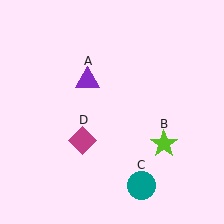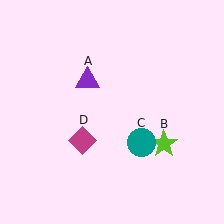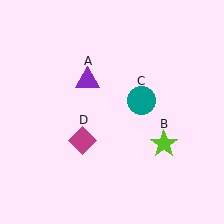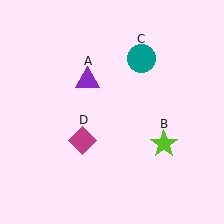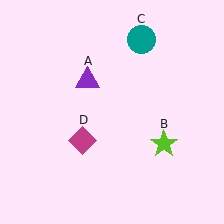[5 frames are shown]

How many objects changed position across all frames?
1 object changed position: teal circle (object C).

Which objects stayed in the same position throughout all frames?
Purple triangle (object A) and lime star (object B) and magenta diamond (object D) remained stationary.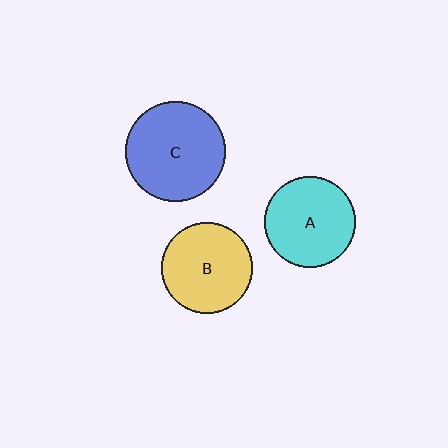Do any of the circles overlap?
No, none of the circles overlap.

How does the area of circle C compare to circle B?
Approximately 1.2 times.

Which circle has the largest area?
Circle C (blue).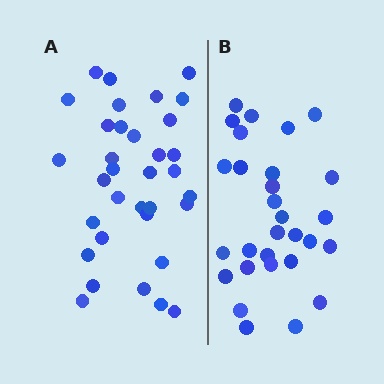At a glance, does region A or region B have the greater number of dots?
Region A (the left region) has more dots.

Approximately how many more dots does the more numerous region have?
Region A has about 5 more dots than region B.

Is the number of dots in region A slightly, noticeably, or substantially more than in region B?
Region A has only slightly more — the two regions are fairly close. The ratio is roughly 1.2 to 1.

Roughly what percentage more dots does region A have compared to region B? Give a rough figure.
About 15% more.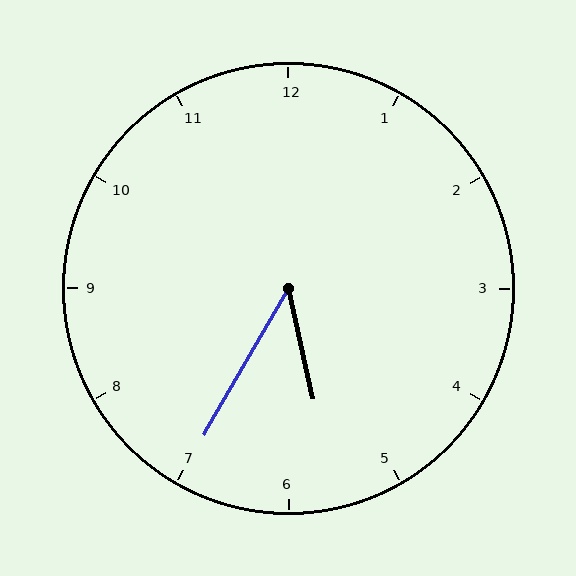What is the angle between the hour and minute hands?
Approximately 42 degrees.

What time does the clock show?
5:35.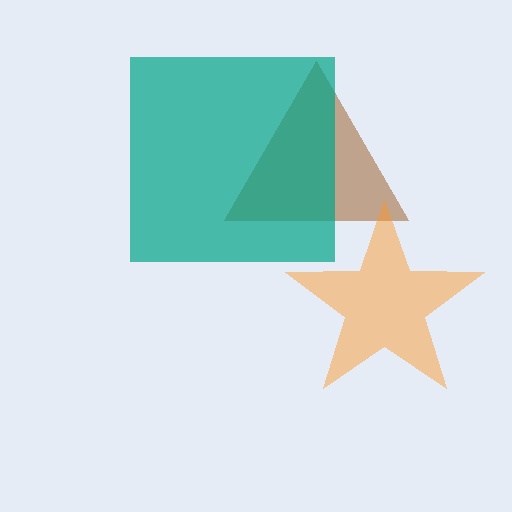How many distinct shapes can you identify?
There are 3 distinct shapes: a brown triangle, a teal square, an orange star.